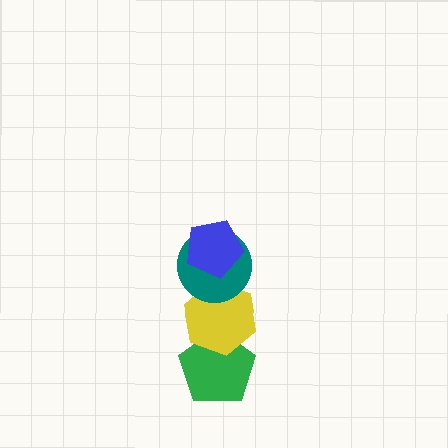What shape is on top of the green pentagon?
The yellow hexagon is on top of the green pentagon.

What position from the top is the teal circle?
The teal circle is 2nd from the top.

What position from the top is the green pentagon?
The green pentagon is 4th from the top.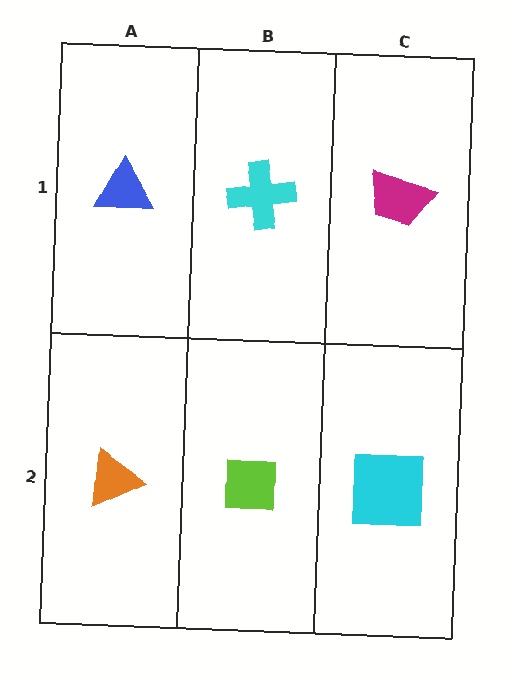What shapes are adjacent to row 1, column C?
A cyan square (row 2, column C), a cyan cross (row 1, column B).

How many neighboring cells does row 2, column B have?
3.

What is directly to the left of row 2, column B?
An orange triangle.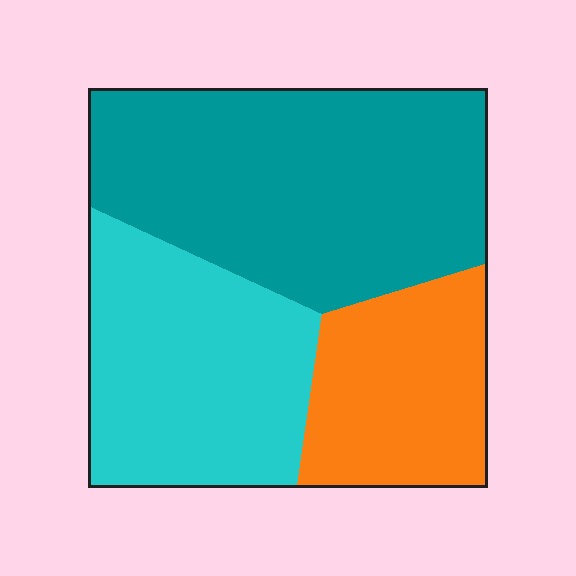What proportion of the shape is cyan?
Cyan covers about 30% of the shape.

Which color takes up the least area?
Orange, at roughly 20%.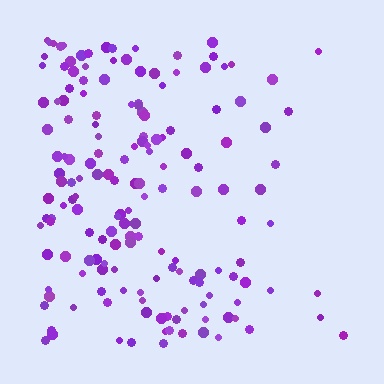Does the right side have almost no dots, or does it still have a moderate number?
Still a moderate number, just noticeably fewer than the left.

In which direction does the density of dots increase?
From right to left, with the left side densest.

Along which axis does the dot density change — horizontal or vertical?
Horizontal.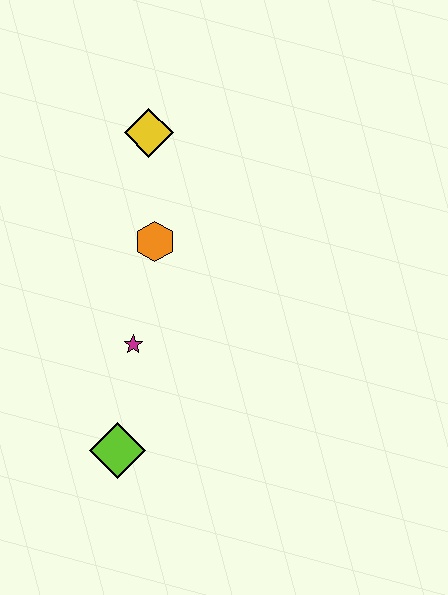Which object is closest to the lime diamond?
The magenta star is closest to the lime diamond.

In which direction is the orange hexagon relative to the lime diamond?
The orange hexagon is above the lime diamond.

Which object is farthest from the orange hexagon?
The lime diamond is farthest from the orange hexagon.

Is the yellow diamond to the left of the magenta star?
No